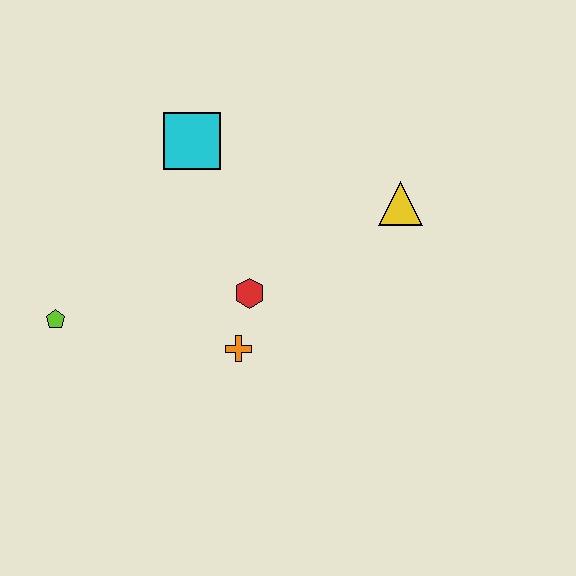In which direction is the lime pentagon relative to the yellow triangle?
The lime pentagon is to the left of the yellow triangle.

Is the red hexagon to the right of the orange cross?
Yes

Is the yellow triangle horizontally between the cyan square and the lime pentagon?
No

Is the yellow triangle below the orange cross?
No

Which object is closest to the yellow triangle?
The red hexagon is closest to the yellow triangle.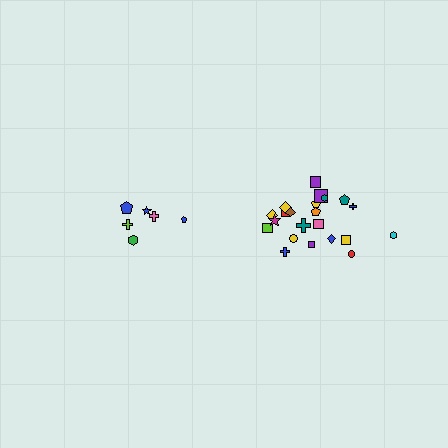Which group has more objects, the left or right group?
The right group.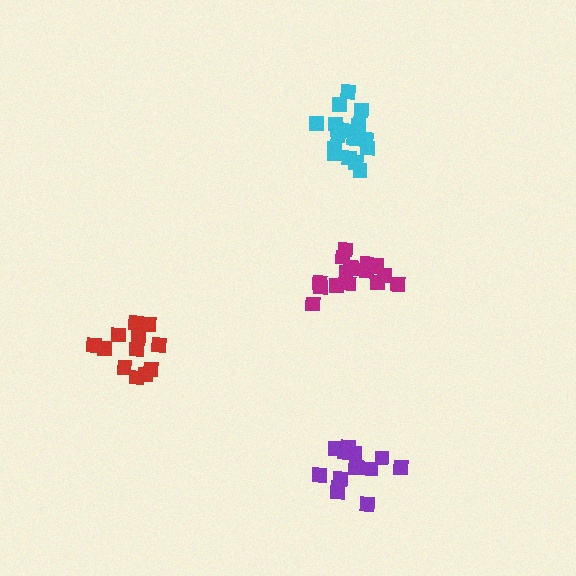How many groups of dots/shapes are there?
There are 4 groups.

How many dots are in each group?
Group 1: 17 dots, Group 2: 12 dots, Group 3: 13 dots, Group 4: 17 dots (59 total).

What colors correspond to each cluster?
The clusters are colored: magenta, red, purple, cyan.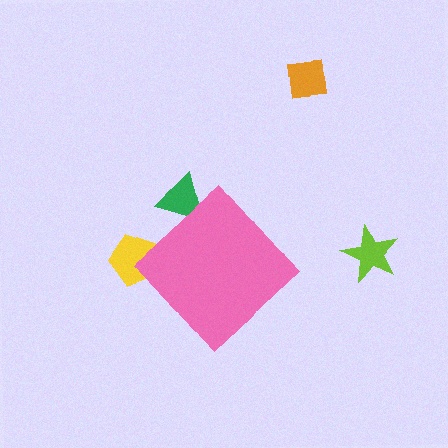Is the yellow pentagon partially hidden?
Yes, the yellow pentagon is partially hidden behind the pink diamond.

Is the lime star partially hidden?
No, the lime star is fully visible.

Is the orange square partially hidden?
No, the orange square is fully visible.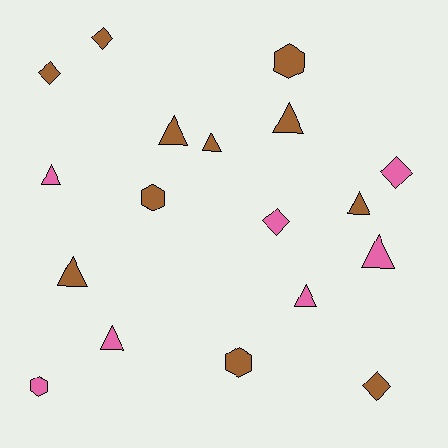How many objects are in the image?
There are 18 objects.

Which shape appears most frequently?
Triangle, with 9 objects.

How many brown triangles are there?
There are 5 brown triangles.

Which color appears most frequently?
Brown, with 11 objects.